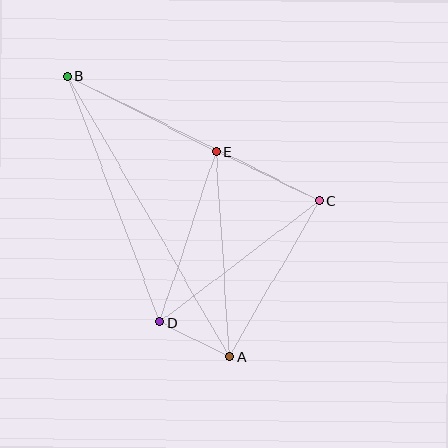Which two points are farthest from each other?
Points A and B are farthest from each other.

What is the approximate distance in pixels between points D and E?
The distance between D and E is approximately 179 pixels.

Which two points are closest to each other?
Points A and D are closest to each other.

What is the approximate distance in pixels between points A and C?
The distance between A and C is approximately 180 pixels.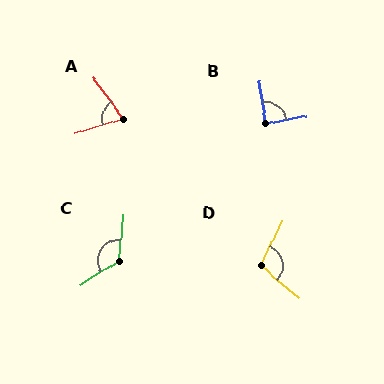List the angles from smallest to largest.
A (71°), B (88°), D (105°), C (128°).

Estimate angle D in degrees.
Approximately 105 degrees.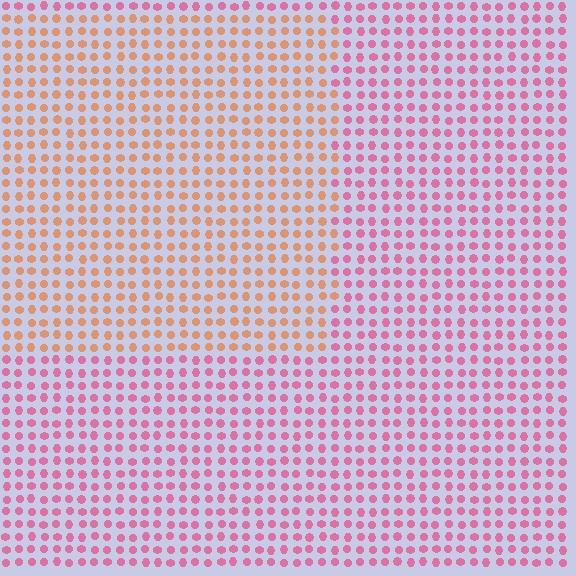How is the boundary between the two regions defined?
The boundary is defined purely by a slight shift in hue (about 48 degrees). Spacing, size, and orientation are identical on both sides.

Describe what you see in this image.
The image is filled with small pink elements in a uniform arrangement. A rectangle-shaped region is visible where the elements are tinted to a slightly different hue, forming a subtle color boundary.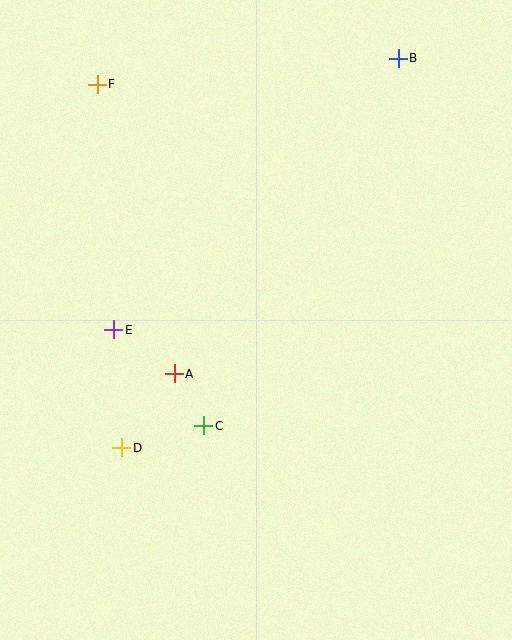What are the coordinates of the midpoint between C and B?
The midpoint between C and B is at (301, 242).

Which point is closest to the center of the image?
Point A at (174, 374) is closest to the center.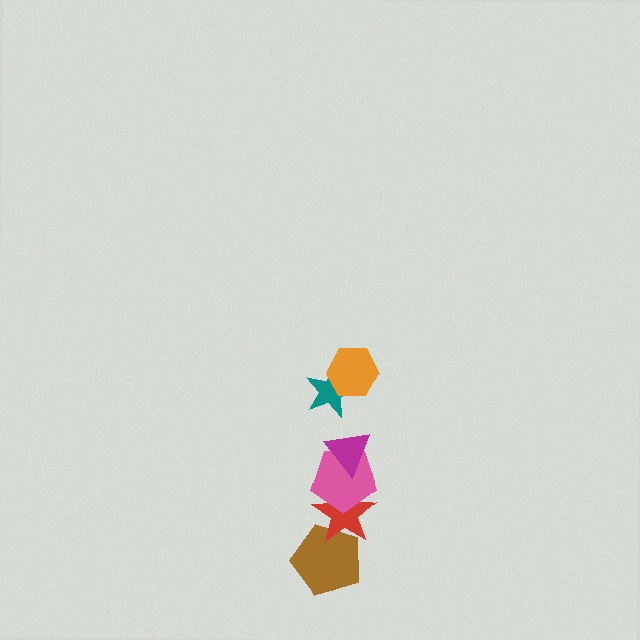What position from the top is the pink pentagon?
The pink pentagon is 4th from the top.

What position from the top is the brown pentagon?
The brown pentagon is 6th from the top.